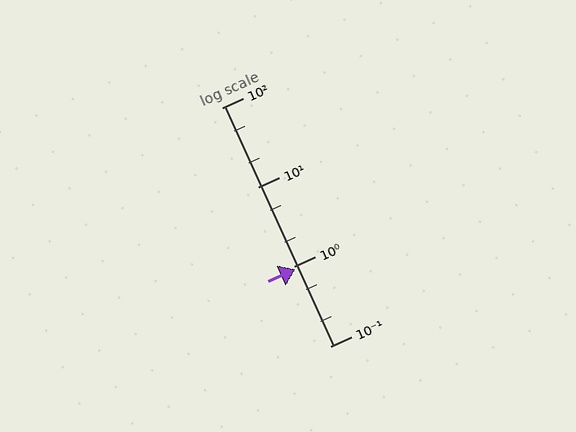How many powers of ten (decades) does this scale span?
The scale spans 3 decades, from 0.1 to 100.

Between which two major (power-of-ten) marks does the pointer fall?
The pointer is between 0.1 and 1.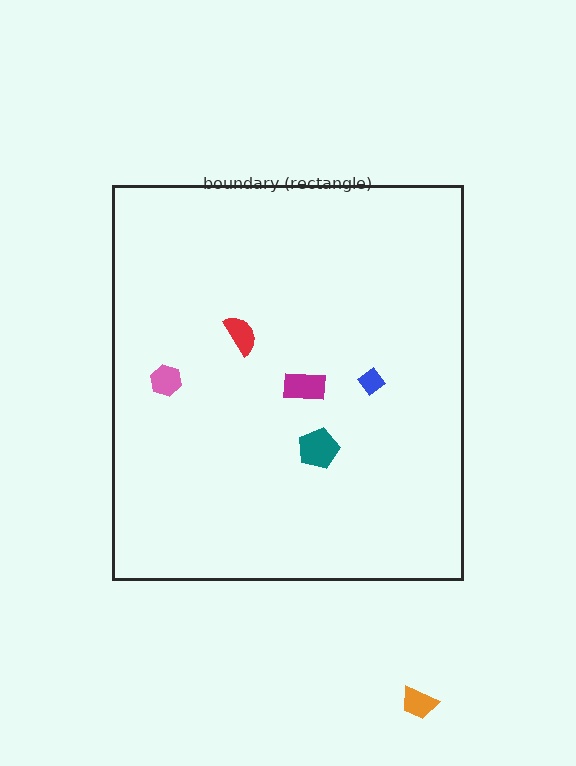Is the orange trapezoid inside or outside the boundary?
Outside.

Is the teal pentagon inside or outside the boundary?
Inside.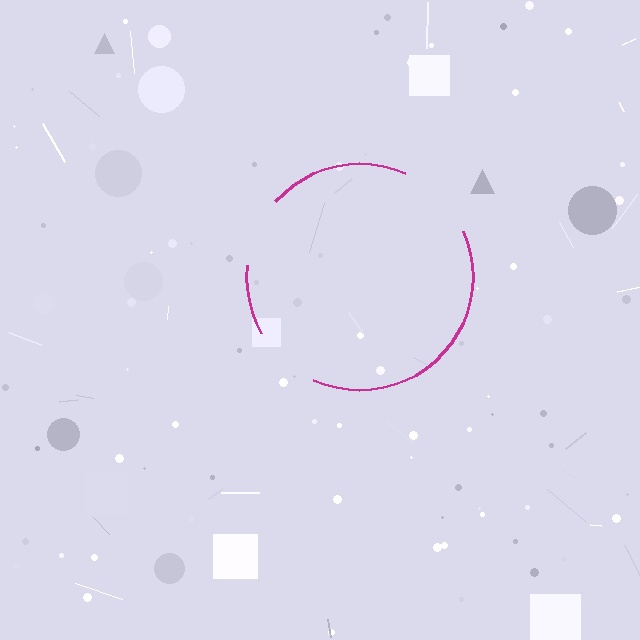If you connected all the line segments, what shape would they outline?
They would outline a circle.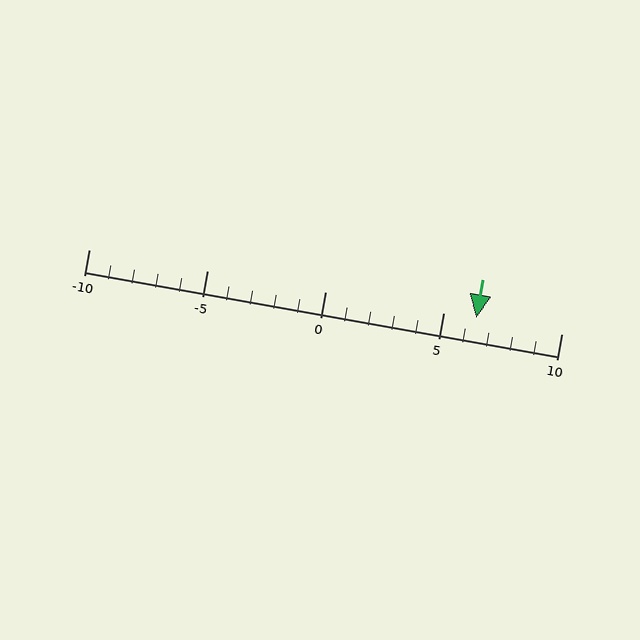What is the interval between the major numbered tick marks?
The major tick marks are spaced 5 units apart.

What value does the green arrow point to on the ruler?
The green arrow points to approximately 6.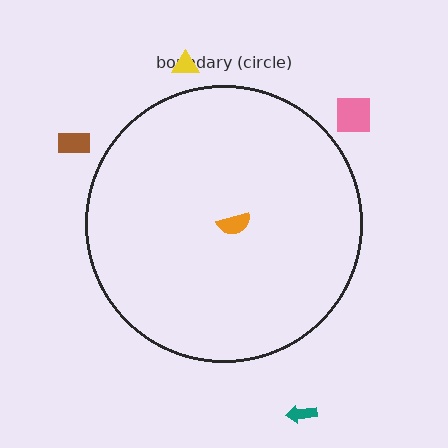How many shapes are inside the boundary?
1 inside, 4 outside.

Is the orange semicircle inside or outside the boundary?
Inside.